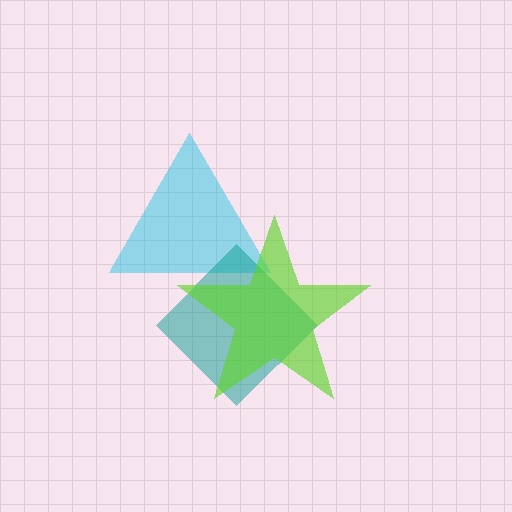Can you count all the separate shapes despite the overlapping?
Yes, there are 3 separate shapes.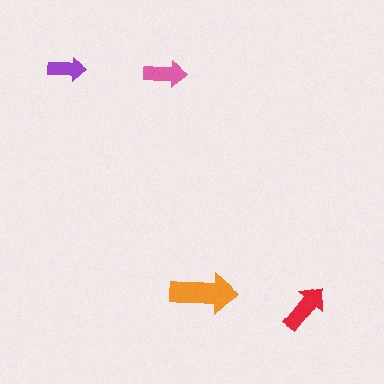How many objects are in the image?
There are 4 objects in the image.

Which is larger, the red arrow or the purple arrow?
The red one.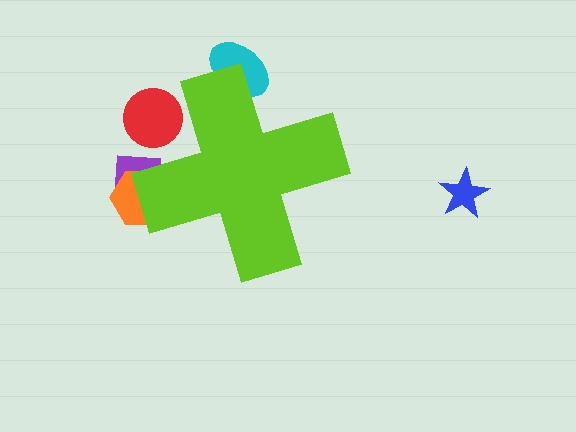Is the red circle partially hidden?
Yes, the red circle is partially hidden behind the lime cross.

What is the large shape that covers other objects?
A lime cross.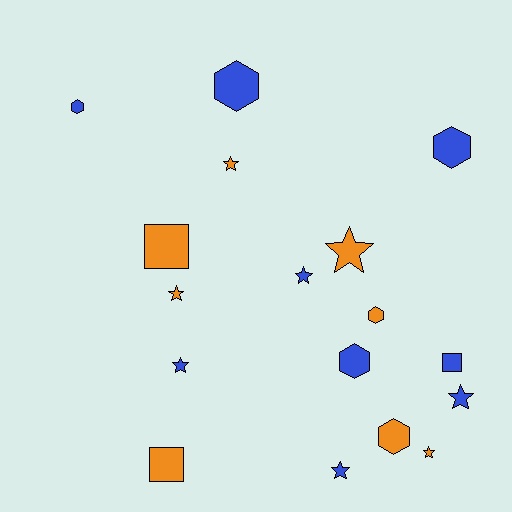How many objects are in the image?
There are 17 objects.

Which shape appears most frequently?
Star, with 8 objects.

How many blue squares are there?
There is 1 blue square.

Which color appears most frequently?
Blue, with 9 objects.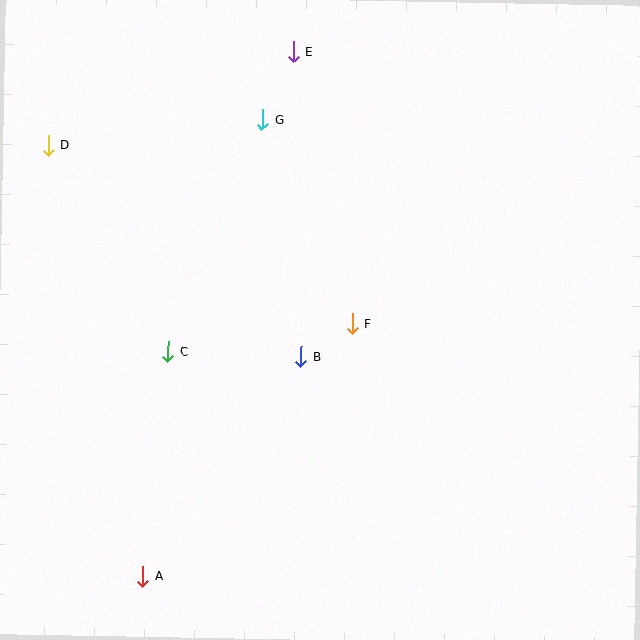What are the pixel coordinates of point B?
Point B is at (301, 356).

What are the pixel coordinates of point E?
Point E is at (293, 52).